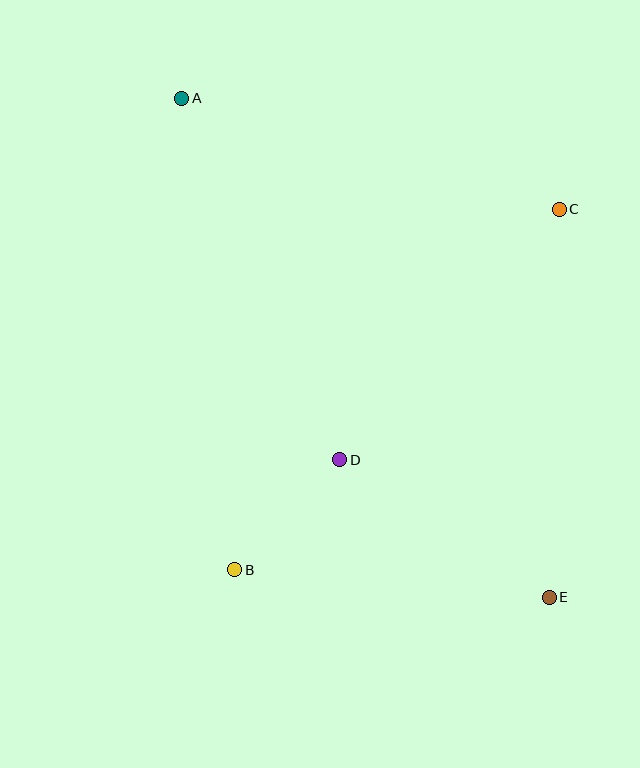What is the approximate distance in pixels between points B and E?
The distance between B and E is approximately 316 pixels.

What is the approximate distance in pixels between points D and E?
The distance between D and E is approximately 251 pixels.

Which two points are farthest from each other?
Points A and E are farthest from each other.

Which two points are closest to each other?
Points B and D are closest to each other.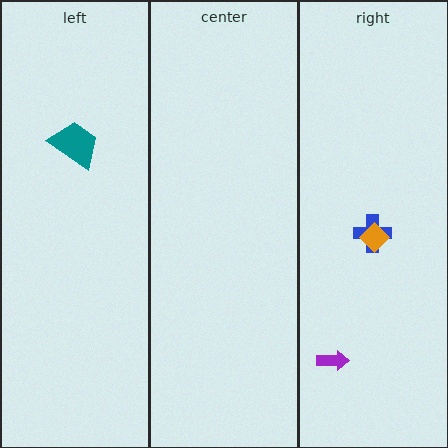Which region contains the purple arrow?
The right region.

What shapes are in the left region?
The teal trapezoid.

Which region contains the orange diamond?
The right region.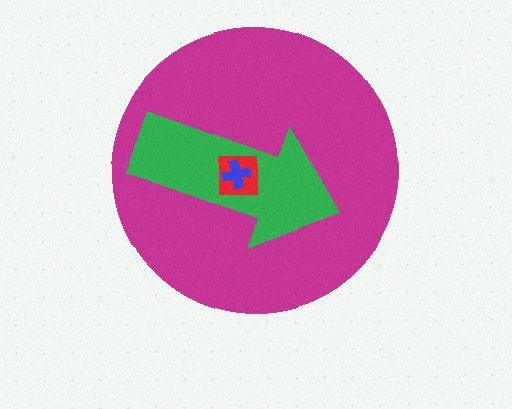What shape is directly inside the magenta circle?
The green arrow.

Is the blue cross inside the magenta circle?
Yes.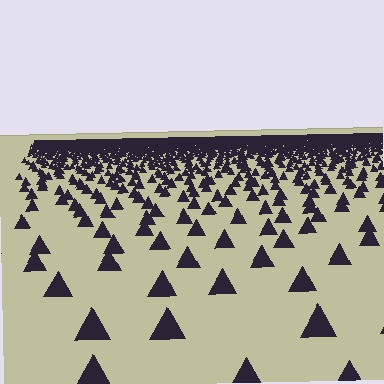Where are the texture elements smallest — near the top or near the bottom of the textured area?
Near the top.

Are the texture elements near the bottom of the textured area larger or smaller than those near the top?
Larger. Near the bottom, elements are closer to the viewer and appear at a bigger on-screen size.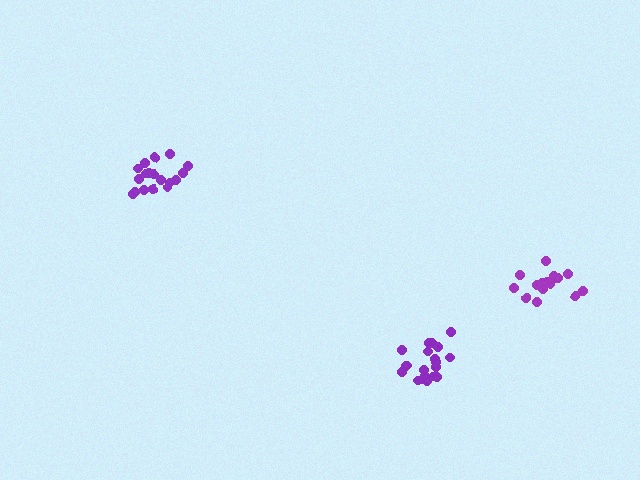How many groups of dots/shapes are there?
There are 3 groups.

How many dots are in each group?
Group 1: 18 dots, Group 2: 16 dots, Group 3: 20 dots (54 total).